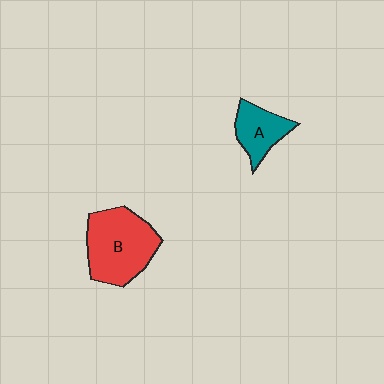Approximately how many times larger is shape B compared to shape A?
Approximately 1.9 times.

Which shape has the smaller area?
Shape A (teal).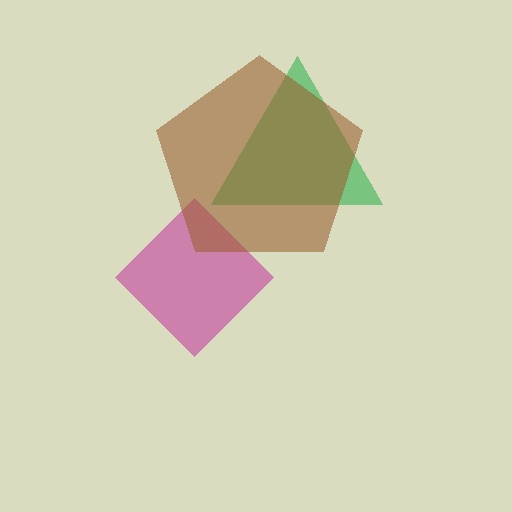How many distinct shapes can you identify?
There are 3 distinct shapes: a green triangle, a magenta diamond, a brown pentagon.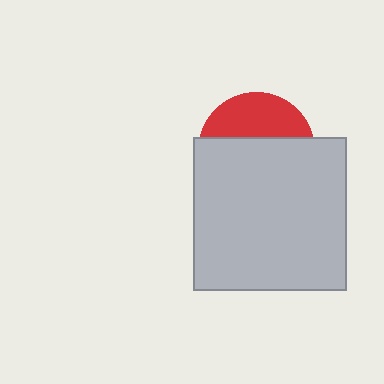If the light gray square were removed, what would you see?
You would see the complete red circle.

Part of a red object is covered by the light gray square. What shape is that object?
It is a circle.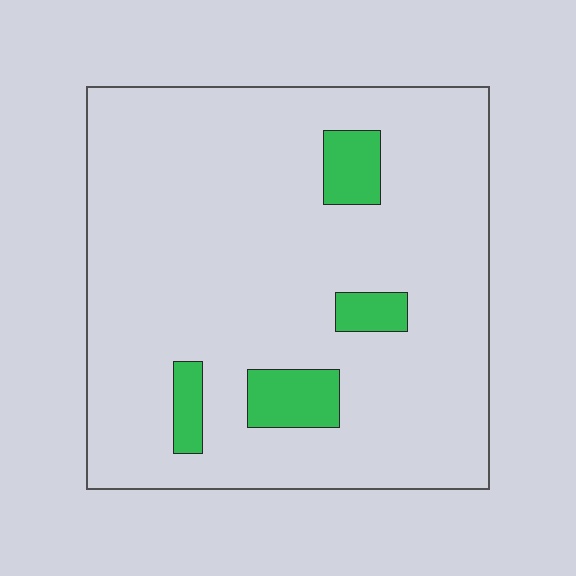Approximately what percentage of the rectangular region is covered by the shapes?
Approximately 10%.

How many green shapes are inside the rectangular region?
4.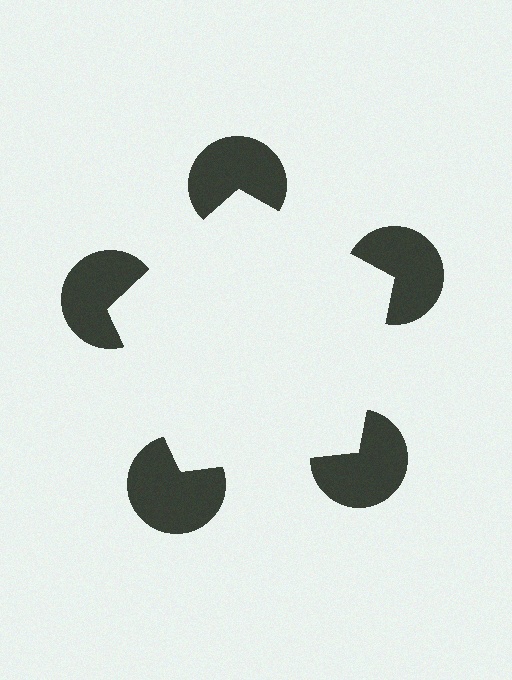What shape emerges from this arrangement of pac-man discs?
An illusory pentagon — its edges are inferred from the aligned wedge cuts in the pac-man discs, not physically drawn.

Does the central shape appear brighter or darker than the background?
It typically appears slightly brighter than the background, even though no actual brightness change is drawn.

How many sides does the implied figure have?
5 sides.